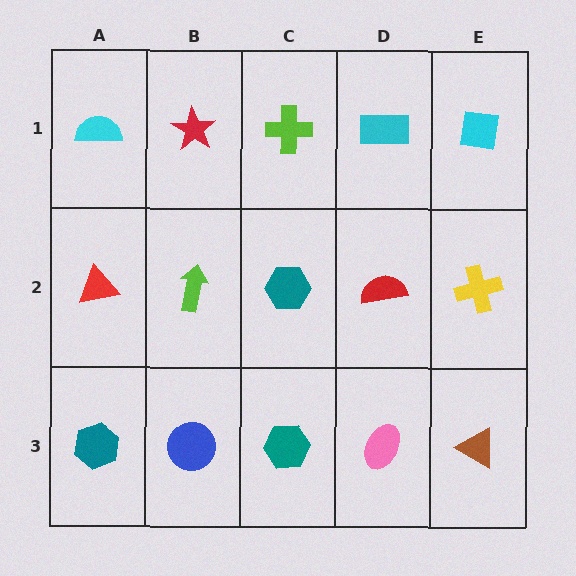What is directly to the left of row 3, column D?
A teal hexagon.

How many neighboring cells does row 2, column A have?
3.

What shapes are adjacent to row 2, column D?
A cyan rectangle (row 1, column D), a pink ellipse (row 3, column D), a teal hexagon (row 2, column C), a yellow cross (row 2, column E).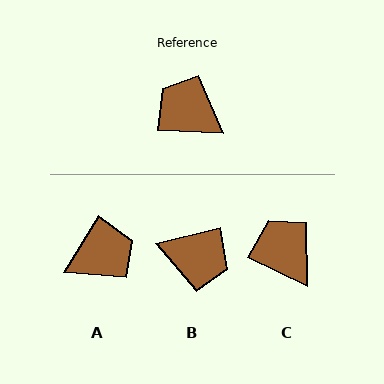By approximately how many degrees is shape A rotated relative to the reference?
Approximately 118 degrees clockwise.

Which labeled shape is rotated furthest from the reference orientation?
B, about 163 degrees away.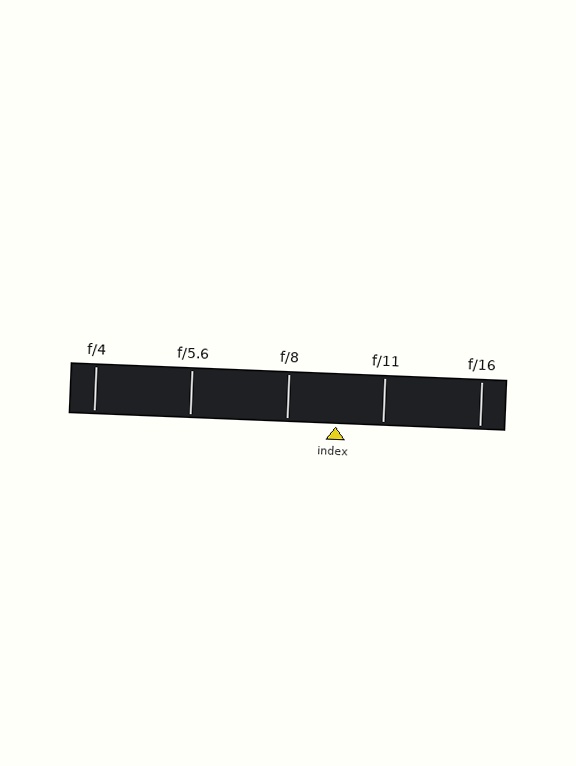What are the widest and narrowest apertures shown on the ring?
The widest aperture shown is f/4 and the narrowest is f/16.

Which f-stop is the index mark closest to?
The index mark is closest to f/11.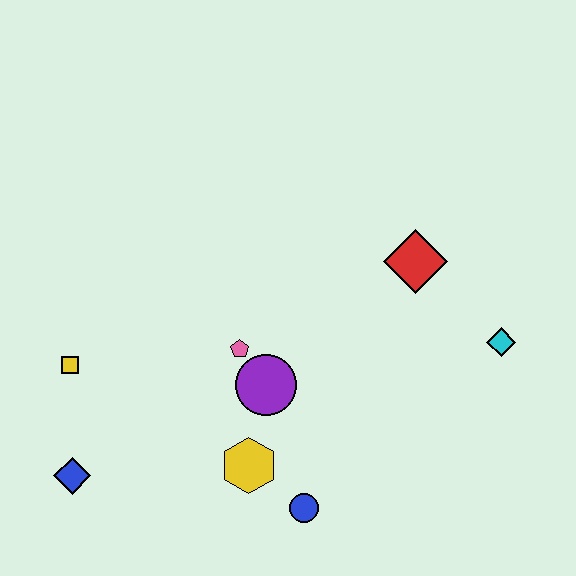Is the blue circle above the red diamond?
No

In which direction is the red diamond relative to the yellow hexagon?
The red diamond is above the yellow hexagon.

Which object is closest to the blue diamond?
The yellow square is closest to the blue diamond.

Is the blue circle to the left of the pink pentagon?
No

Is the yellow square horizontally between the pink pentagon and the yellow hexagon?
No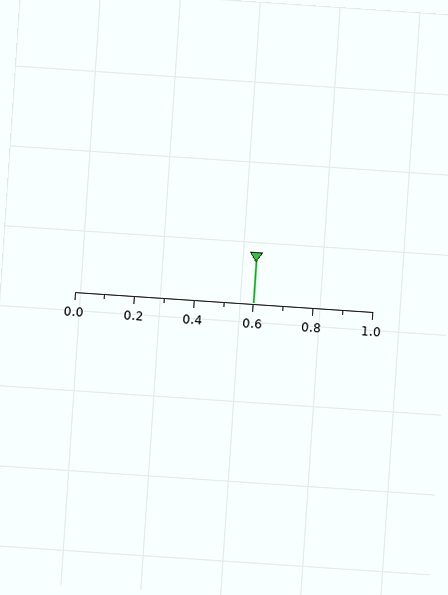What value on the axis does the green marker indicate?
The marker indicates approximately 0.6.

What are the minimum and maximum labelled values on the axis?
The axis runs from 0.0 to 1.0.